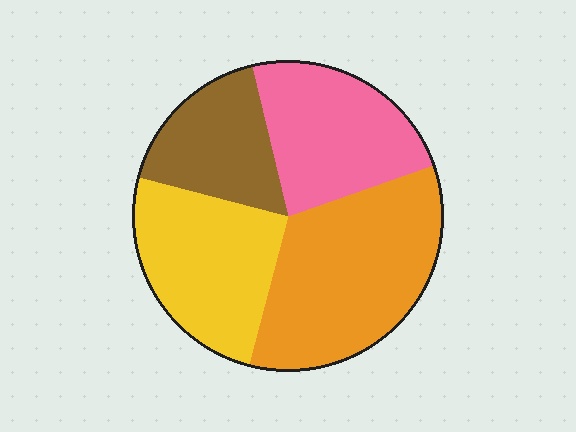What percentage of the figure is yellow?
Yellow takes up about one quarter (1/4) of the figure.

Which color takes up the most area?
Orange, at roughly 35%.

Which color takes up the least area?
Brown, at roughly 15%.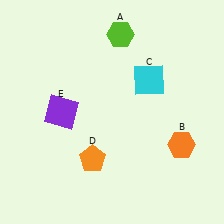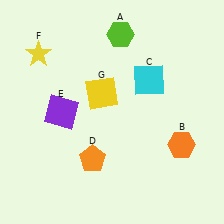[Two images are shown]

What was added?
A yellow star (F), a yellow square (G) were added in Image 2.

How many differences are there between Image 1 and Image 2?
There are 2 differences between the two images.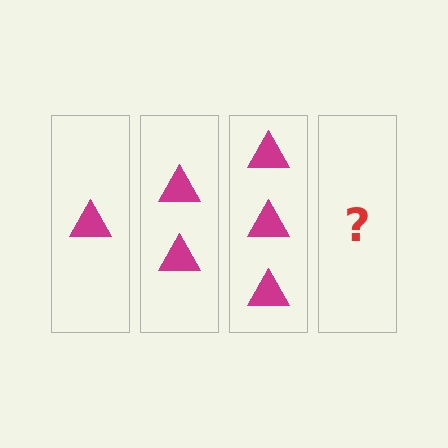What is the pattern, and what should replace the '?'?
The pattern is that each step adds one more triangle. The '?' should be 4 triangles.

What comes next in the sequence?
The next element should be 4 triangles.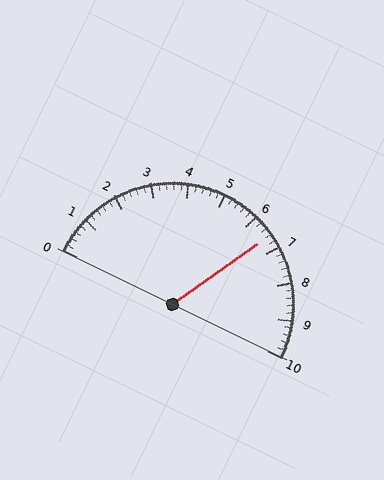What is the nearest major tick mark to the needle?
The nearest major tick mark is 7.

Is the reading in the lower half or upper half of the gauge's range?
The reading is in the upper half of the range (0 to 10).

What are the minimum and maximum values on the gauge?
The gauge ranges from 0 to 10.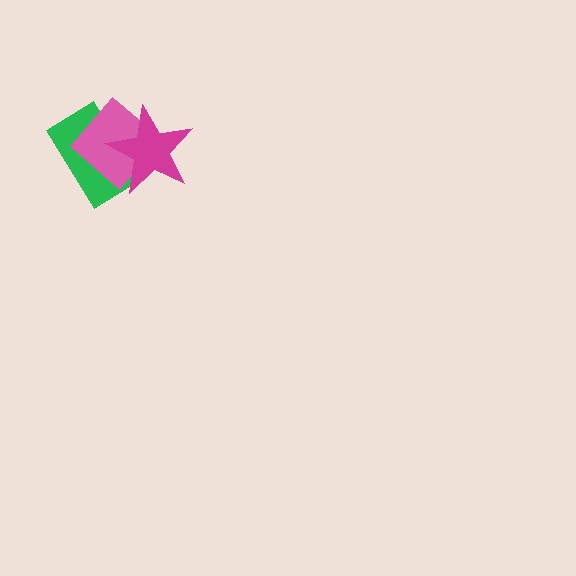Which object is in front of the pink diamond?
The magenta star is in front of the pink diamond.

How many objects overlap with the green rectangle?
2 objects overlap with the green rectangle.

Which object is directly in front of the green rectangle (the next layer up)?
The pink diamond is directly in front of the green rectangle.